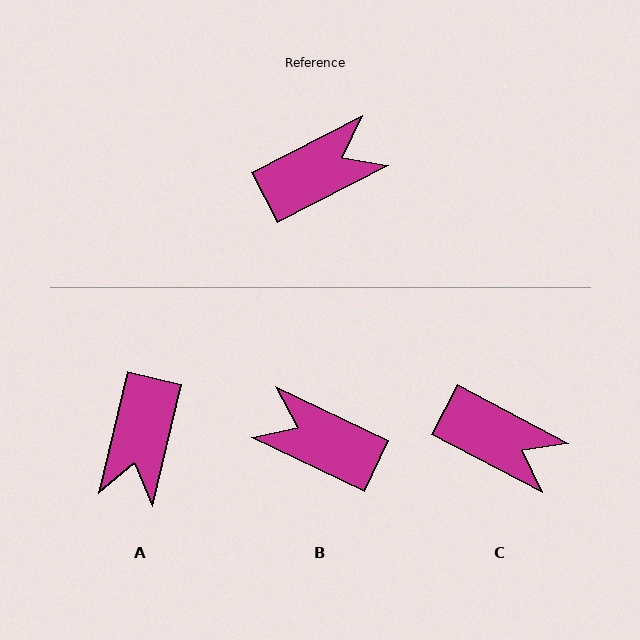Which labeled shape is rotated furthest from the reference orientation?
A, about 130 degrees away.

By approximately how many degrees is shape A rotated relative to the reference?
Approximately 130 degrees clockwise.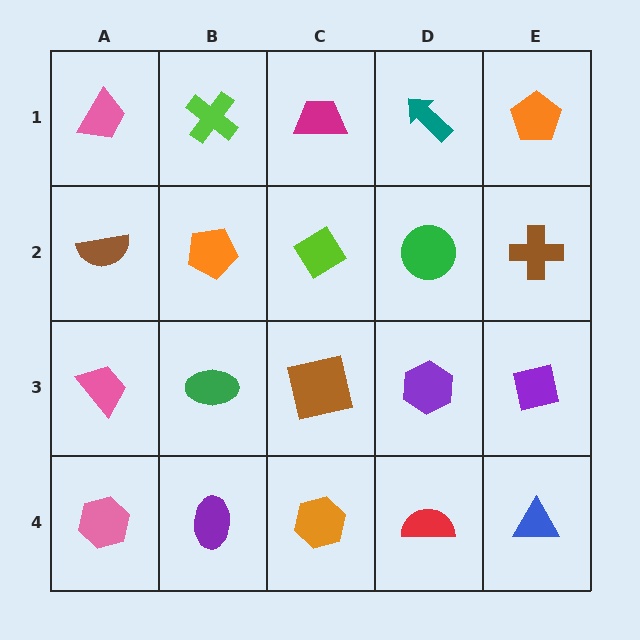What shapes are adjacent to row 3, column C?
A lime diamond (row 2, column C), an orange hexagon (row 4, column C), a green ellipse (row 3, column B), a purple hexagon (row 3, column D).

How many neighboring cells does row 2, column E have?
3.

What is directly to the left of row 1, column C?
A lime cross.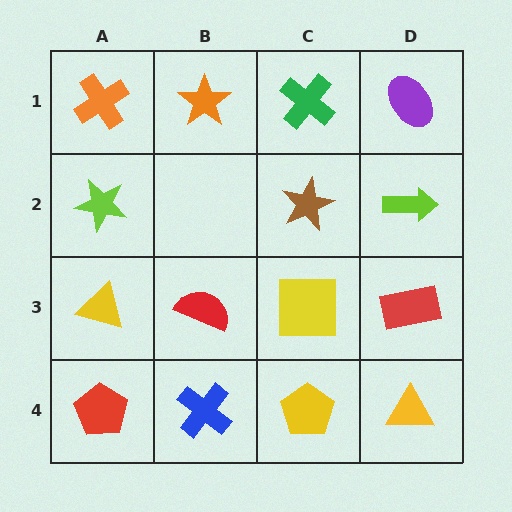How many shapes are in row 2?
3 shapes.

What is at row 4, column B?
A blue cross.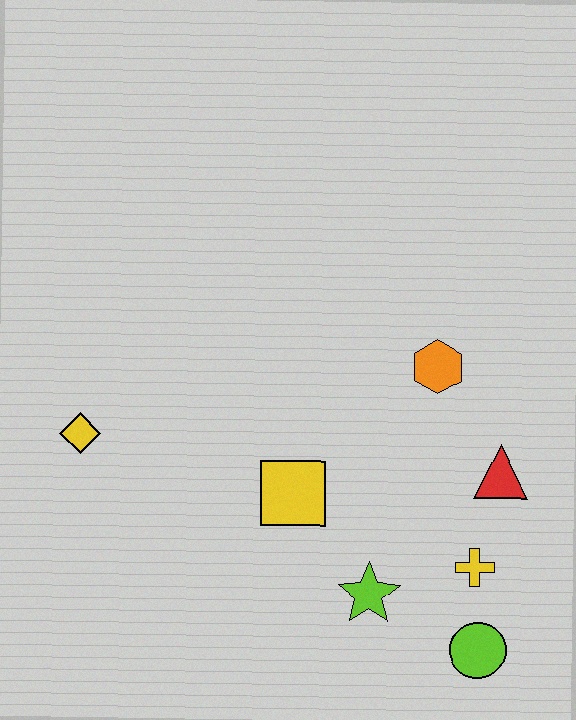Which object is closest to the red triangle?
The yellow cross is closest to the red triangle.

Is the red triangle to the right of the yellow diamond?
Yes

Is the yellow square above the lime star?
Yes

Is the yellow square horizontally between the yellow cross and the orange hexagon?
No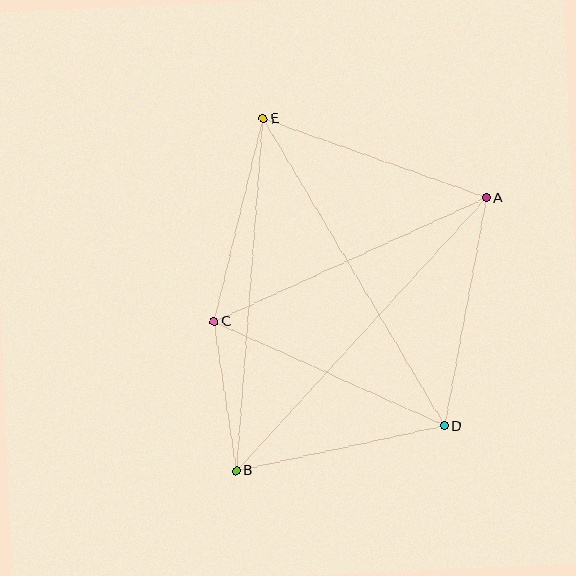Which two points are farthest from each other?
Points A and B are farthest from each other.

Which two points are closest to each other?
Points B and C are closest to each other.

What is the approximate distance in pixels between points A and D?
The distance between A and D is approximately 232 pixels.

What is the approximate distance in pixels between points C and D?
The distance between C and D is approximately 253 pixels.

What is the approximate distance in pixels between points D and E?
The distance between D and E is approximately 357 pixels.